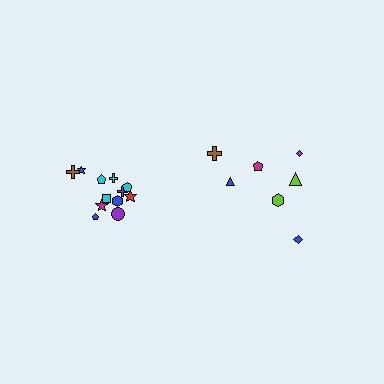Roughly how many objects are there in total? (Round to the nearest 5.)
Roughly 20 objects in total.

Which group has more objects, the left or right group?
The left group.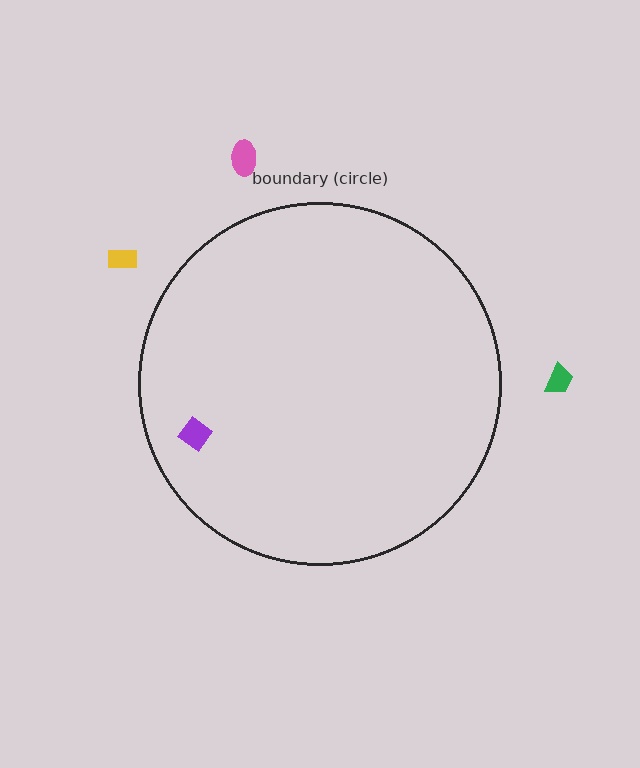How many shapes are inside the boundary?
1 inside, 3 outside.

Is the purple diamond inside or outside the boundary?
Inside.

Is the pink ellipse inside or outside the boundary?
Outside.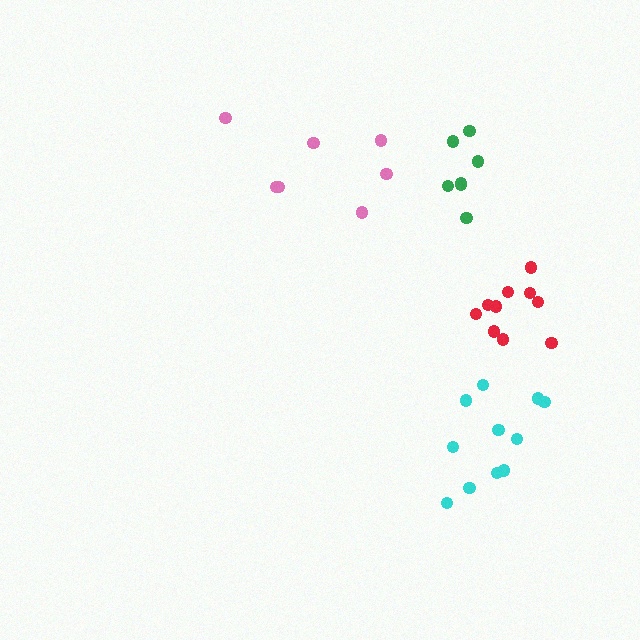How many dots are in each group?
Group 1: 7 dots, Group 2: 10 dots, Group 3: 7 dots, Group 4: 11 dots (35 total).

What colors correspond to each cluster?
The clusters are colored: green, red, pink, cyan.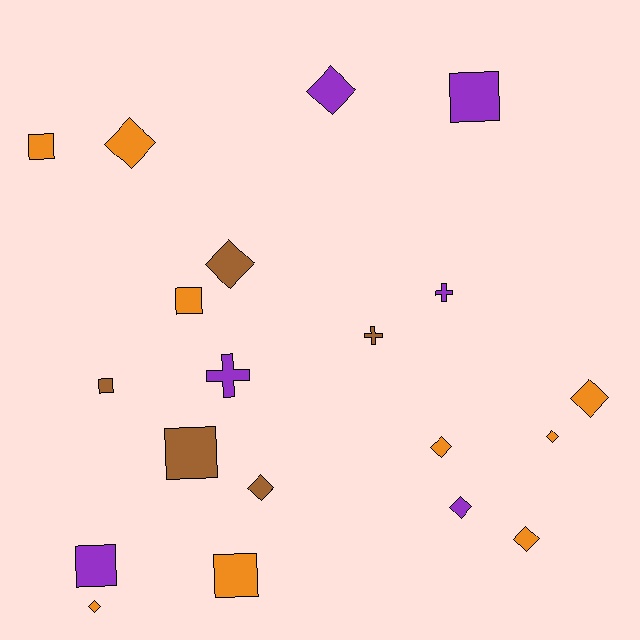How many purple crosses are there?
There are 2 purple crosses.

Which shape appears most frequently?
Diamond, with 10 objects.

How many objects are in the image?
There are 20 objects.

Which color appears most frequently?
Orange, with 9 objects.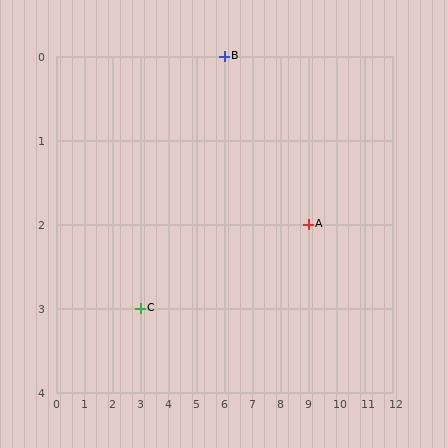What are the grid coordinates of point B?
Point B is at grid coordinates (6, 0).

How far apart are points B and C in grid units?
Points B and C are 3 columns and 3 rows apart (about 4.2 grid units diagonally).